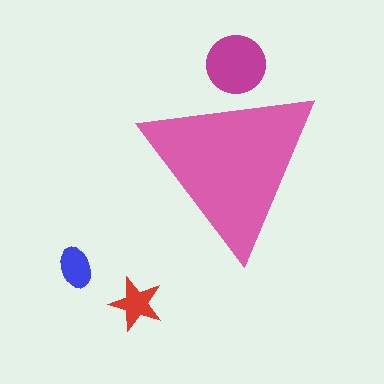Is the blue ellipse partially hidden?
No, the blue ellipse is fully visible.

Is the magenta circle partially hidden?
Yes, the magenta circle is partially hidden behind the pink triangle.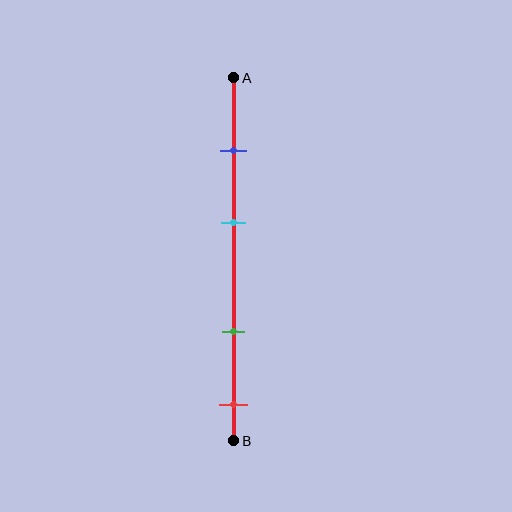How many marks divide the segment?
There are 4 marks dividing the segment.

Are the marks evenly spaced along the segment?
No, the marks are not evenly spaced.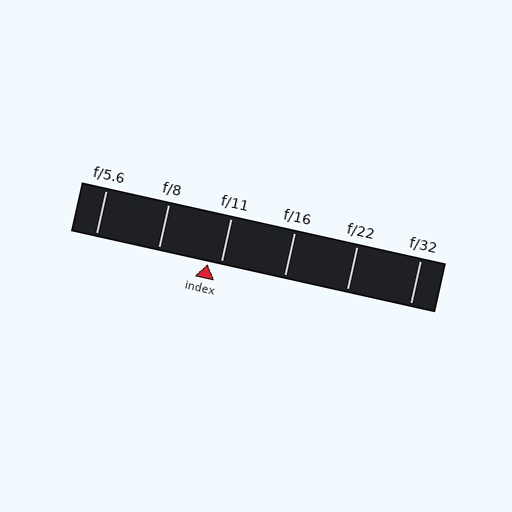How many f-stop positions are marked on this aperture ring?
There are 6 f-stop positions marked.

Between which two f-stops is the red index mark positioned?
The index mark is between f/8 and f/11.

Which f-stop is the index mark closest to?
The index mark is closest to f/11.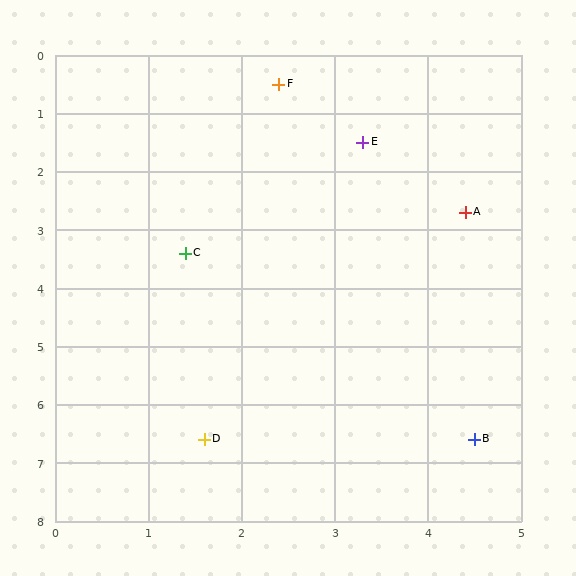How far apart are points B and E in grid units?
Points B and E are about 5.2 grid units apart.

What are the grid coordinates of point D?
Point D is at approximately (1.6, 6.6).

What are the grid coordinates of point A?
Point A is at approximately (4.4, 2.7).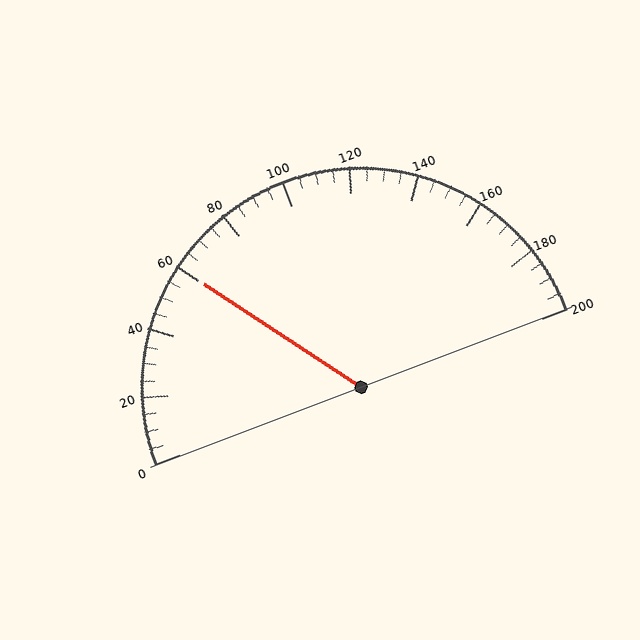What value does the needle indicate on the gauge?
The needle indicates approximately 60.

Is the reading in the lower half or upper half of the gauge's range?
The reading is in the lower half of the range (0 to 200).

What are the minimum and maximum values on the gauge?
The gauge ranges from 0 to 200.